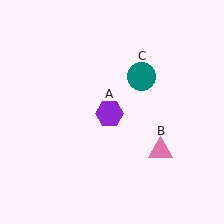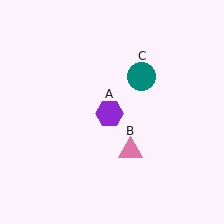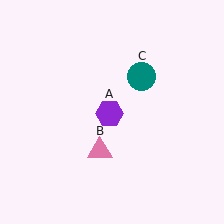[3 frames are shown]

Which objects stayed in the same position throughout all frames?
Purple hexagon (object A) and teal circle (object C) remained stationary.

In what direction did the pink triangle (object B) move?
The pink triangle (object B) moved left.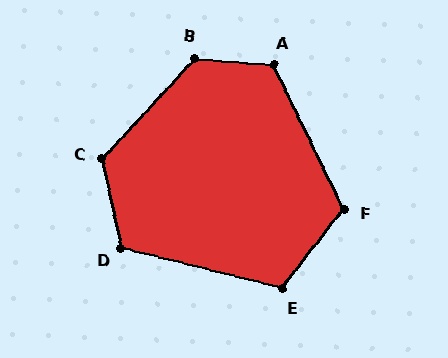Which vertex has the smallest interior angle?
E, at approximately 114 degrees.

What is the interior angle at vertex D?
Approximately 116 degrees (obtuse).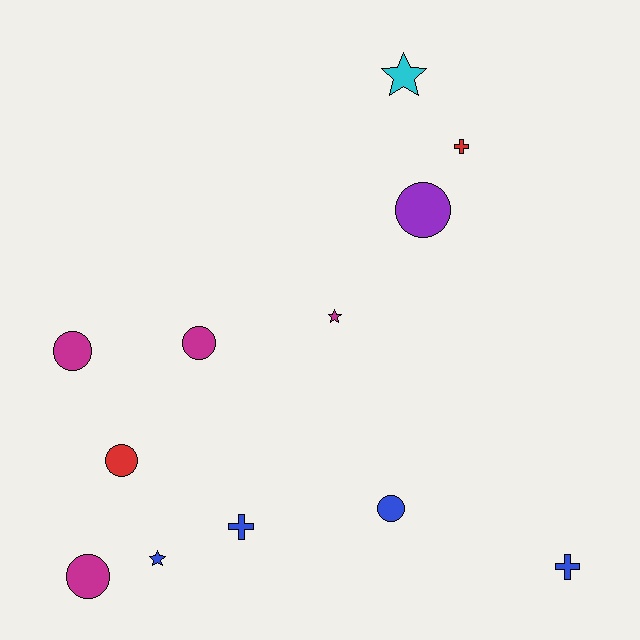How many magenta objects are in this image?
There are 4 magenta objects.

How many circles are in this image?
There are 6 circles.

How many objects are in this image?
There are 12 objects.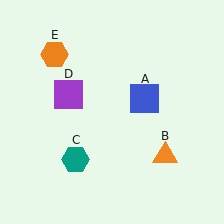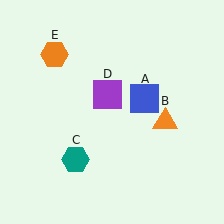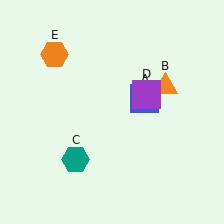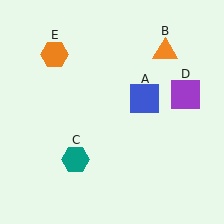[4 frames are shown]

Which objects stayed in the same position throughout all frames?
Blue square (object A) and teal hexagon (object C) and orange hexagon (object E) remained stationary.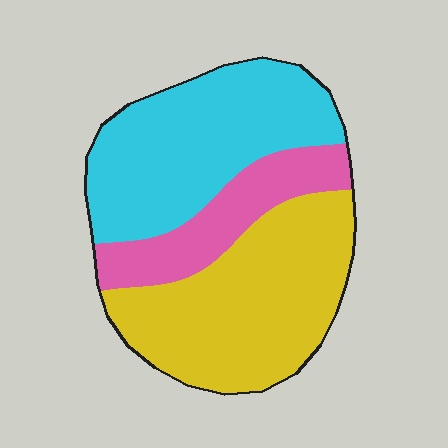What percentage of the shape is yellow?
Yellow covers 42% of the shape.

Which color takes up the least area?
Pink, at roughly 20%.